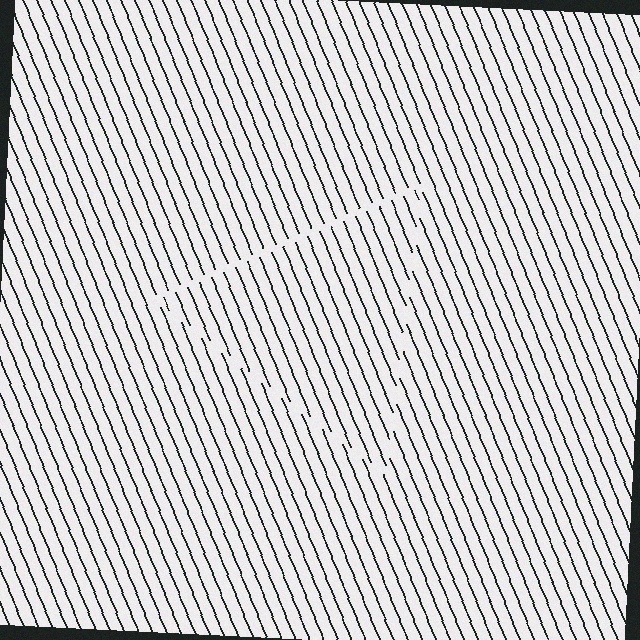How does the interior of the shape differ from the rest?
The interior of the shape contains the same grating, shifted by half a period — the contour is defined by the phase discontinuity where line-ends from the inner and outer gratings abut.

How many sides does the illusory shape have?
3 sides — the line-ends trace a triangle.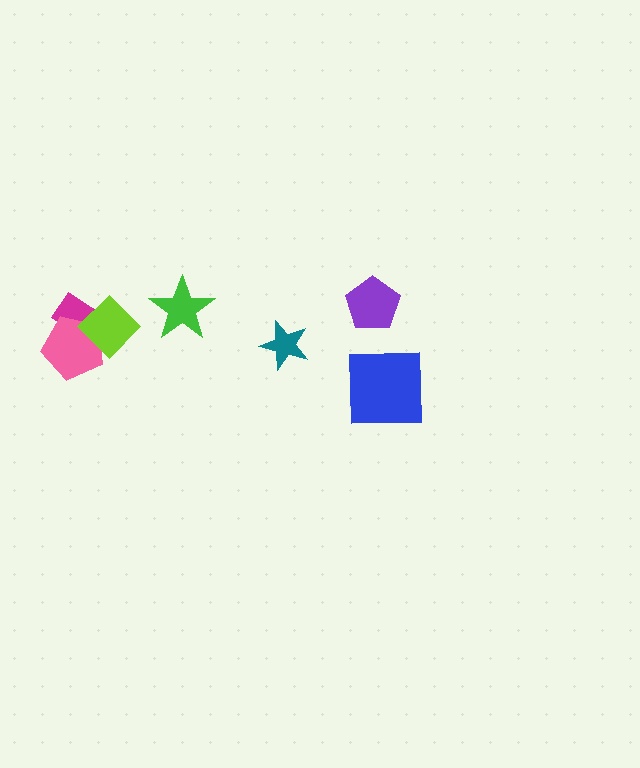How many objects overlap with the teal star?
0 objects overlap with the teal star.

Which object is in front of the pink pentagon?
The lime diamond is in front of the pink pentagon.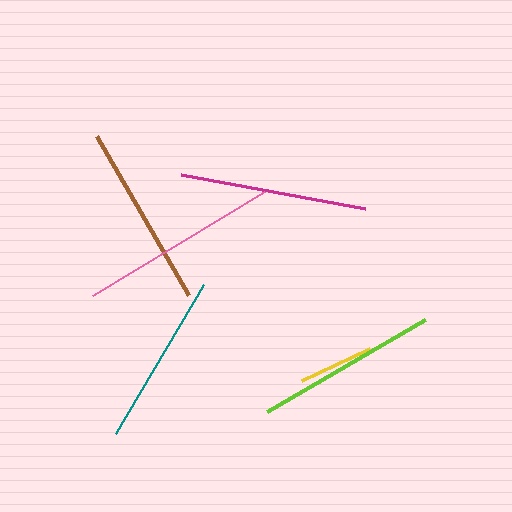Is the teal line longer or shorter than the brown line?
The brown line is longer than the teal line.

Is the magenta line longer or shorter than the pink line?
The pink line is longer than the magenta line.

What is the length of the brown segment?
The brown segment is approximately 183 pixels long.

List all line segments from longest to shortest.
From longest to shortest: pink, magenta, brown, lime, teal, yellow.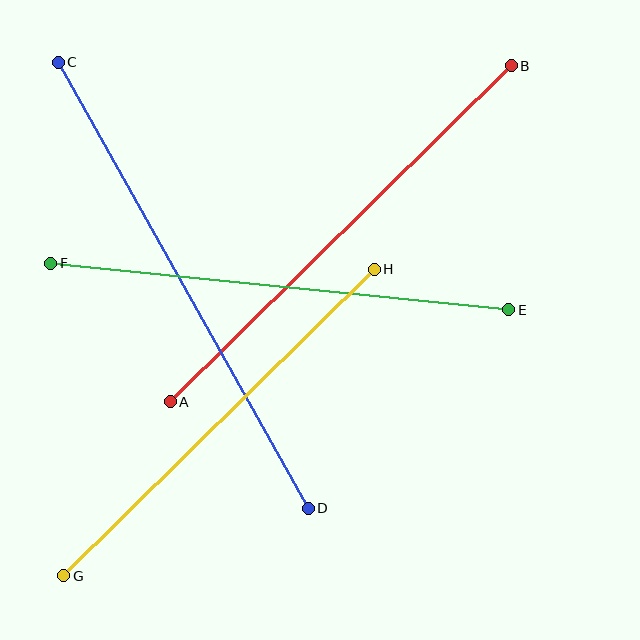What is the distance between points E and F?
The distance is approximately 460 pixels.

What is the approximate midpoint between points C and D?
The midpoint is at approximately (183, 285) pixels.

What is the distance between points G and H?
The distance is approximately 436 pixels.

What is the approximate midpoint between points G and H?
The midpoint is at approximately (219, 423) pixels.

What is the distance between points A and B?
The distance is approximately 479 pixels.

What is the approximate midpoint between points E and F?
The midpoint is at approximately (280, 287) pixels.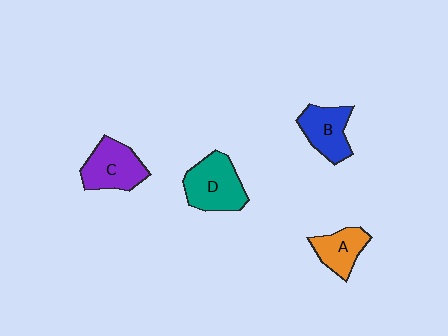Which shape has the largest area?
Shape D (teal).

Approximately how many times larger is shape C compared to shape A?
Approximately 1.4 times.